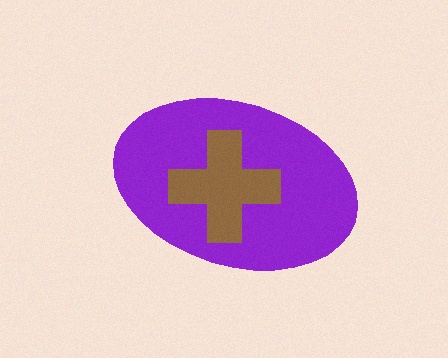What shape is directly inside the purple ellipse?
The brown cross.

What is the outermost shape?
The purple ellipse.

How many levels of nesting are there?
2.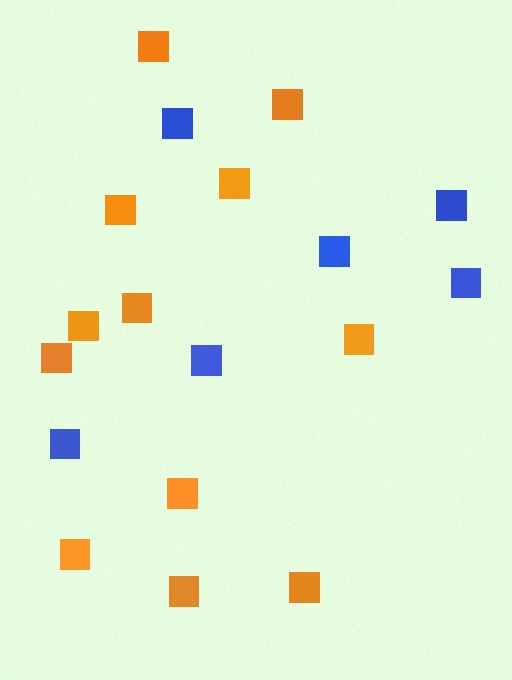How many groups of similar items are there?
There are 2 groups: one group of orange squares (12) and one group of blue squares (6).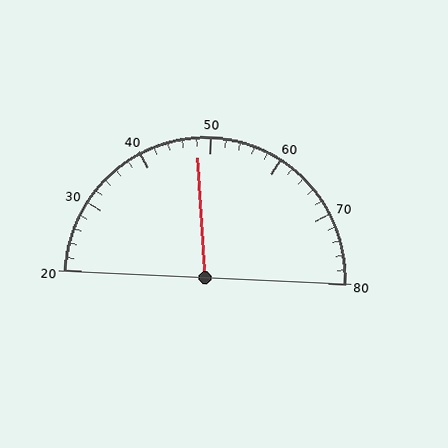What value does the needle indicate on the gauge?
The needle indicates approximately 48.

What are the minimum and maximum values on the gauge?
The gauge ranges from 20 to 80.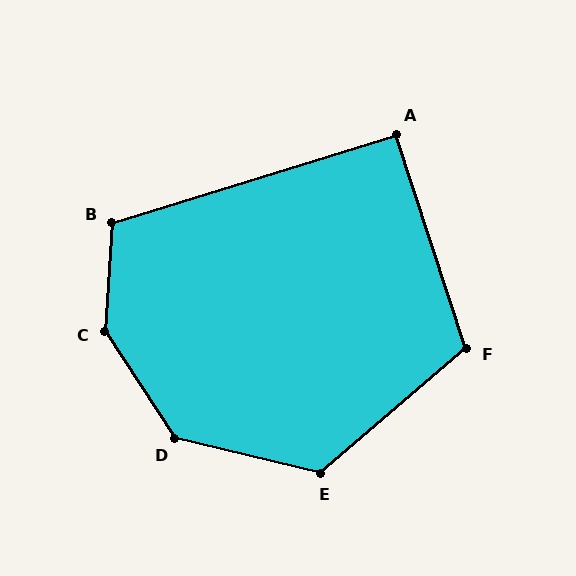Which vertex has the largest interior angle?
C, at approximately 143 degrees.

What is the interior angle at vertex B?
Approximately 111 degrees (obtuse).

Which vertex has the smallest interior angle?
A, at approximately 91 degrees.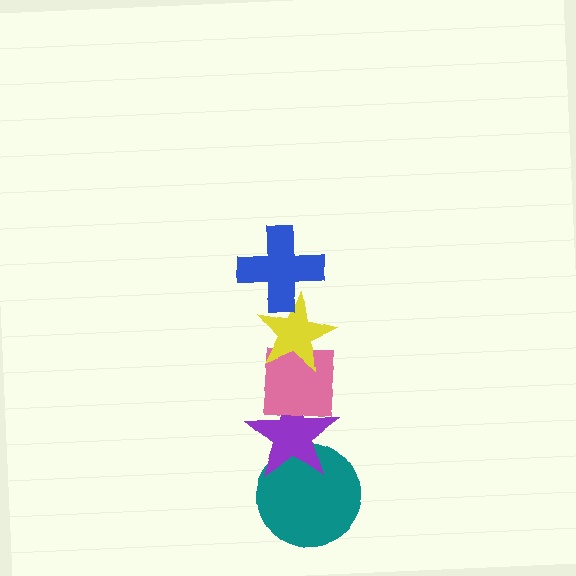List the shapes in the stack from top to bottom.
From top to bottom: the blue cross, the yellow star, the pink square, the purple star, the teal circle.